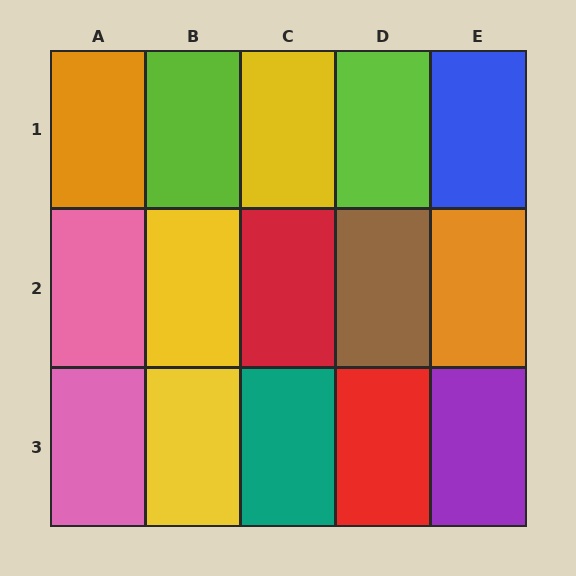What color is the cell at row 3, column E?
Purple.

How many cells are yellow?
3 cells are yellow.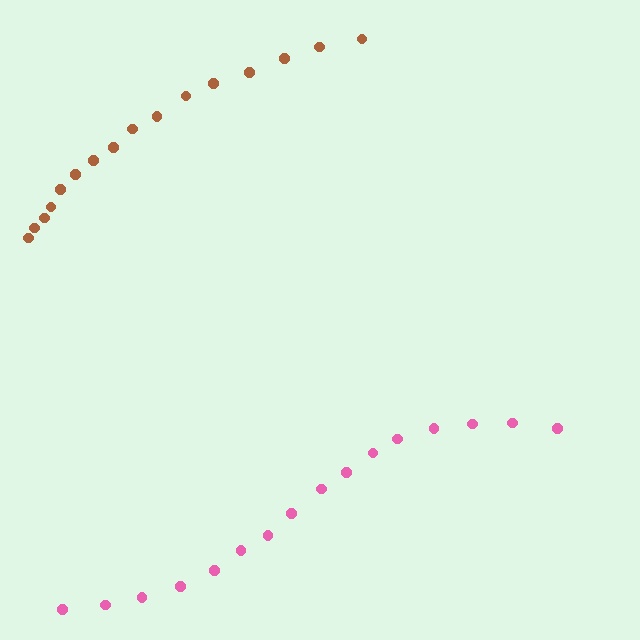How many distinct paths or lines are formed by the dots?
There are 2 distinct paths.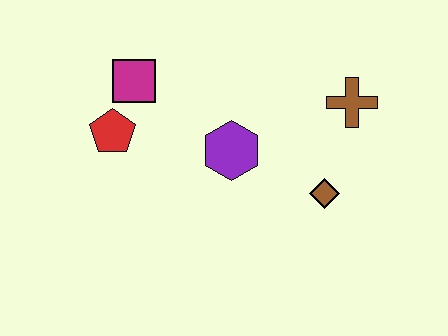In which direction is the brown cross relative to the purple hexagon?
The brown cross is to the right of the purple hexagon.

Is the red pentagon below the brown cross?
Yes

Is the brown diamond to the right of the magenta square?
Yes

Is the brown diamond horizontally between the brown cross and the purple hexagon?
Yes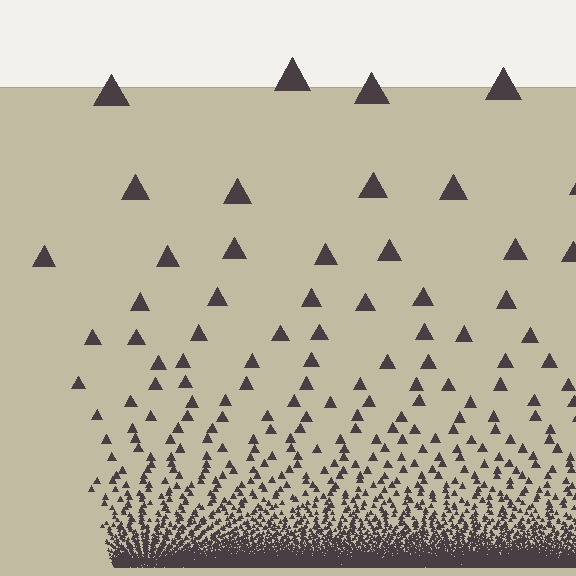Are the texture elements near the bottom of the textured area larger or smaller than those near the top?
Smaller. The gradient is inverted — elements near the bottom are smaller and denser.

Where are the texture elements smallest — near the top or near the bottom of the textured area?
Near the bottom.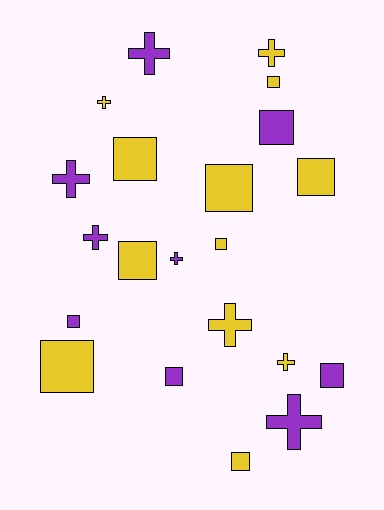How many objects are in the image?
There are 21 objects.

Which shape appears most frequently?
Square, with 12 objects.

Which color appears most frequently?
Yellow, with 12 objects.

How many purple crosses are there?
There are 5 purple crosses.